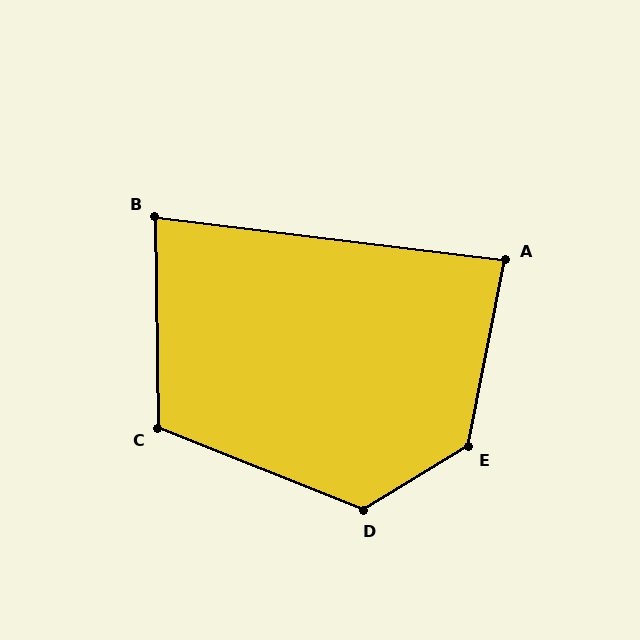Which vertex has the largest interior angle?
E, at approximately 132 degrees.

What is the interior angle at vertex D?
Approximately 127 degrees (obtuse).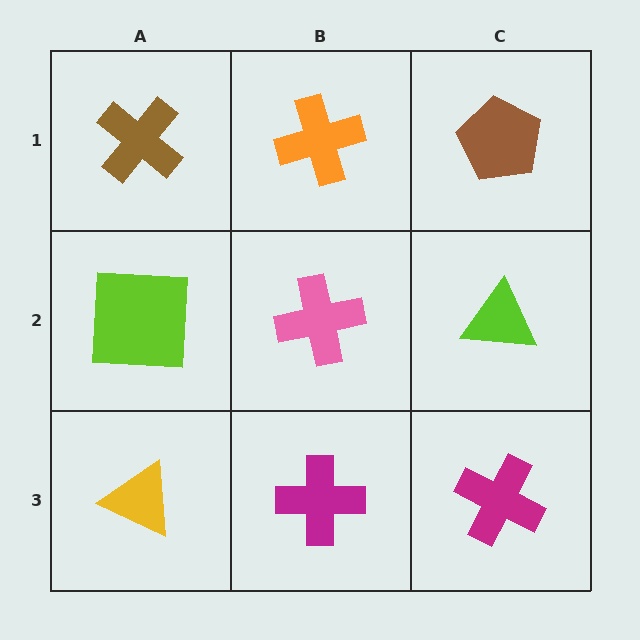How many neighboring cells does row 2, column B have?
4.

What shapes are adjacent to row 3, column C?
A lime triangle (row 2, column C), a magenta cross (row 3, column B).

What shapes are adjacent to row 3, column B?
A pink cross (row 2, column B), a yellow triangle (row 3, column A), a magenta cross (row 3, column C).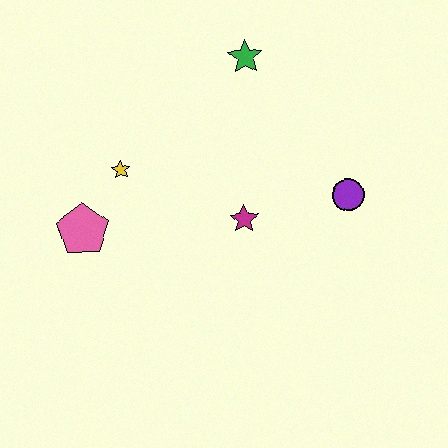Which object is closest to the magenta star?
The purple circle is closest to the magenta star.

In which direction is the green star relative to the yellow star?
The green star is to the right of the yellow star.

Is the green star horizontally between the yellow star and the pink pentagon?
No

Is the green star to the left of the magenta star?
No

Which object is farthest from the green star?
The pink pentagon is farthest from the green star.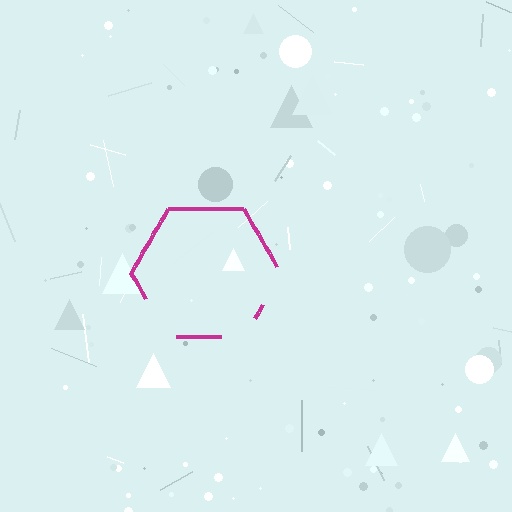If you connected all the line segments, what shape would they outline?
They would outline a hexagon.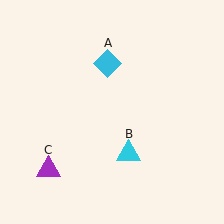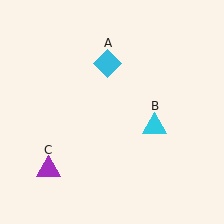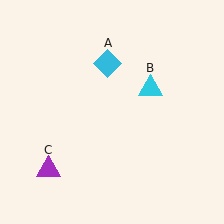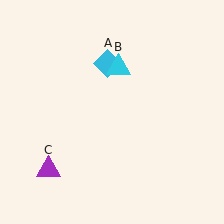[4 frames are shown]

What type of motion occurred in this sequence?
The cyan triangle (object B) rotated counterclockwise around the center of the scene.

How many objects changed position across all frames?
1 object changed position: cyan triangle (object B).